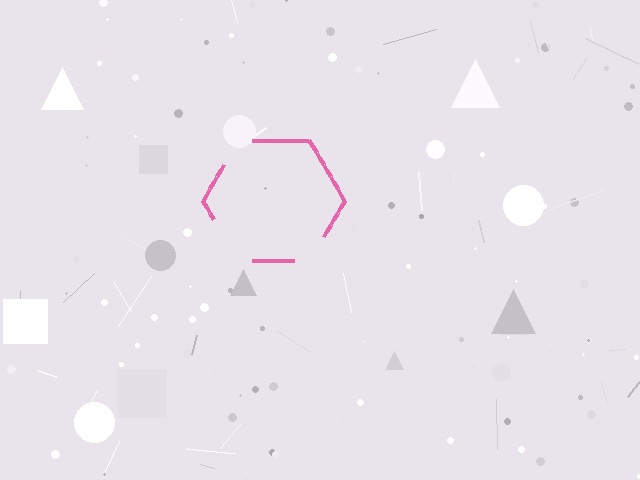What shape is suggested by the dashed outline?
The dashed outline suggests a hexagon.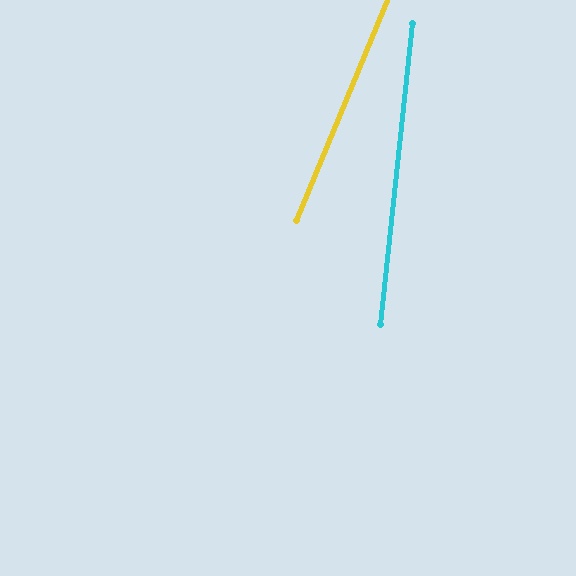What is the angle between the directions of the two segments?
Approximately 16 degrees.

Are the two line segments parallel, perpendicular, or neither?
Neither parallel nor perpendicular — they differ by about 16°.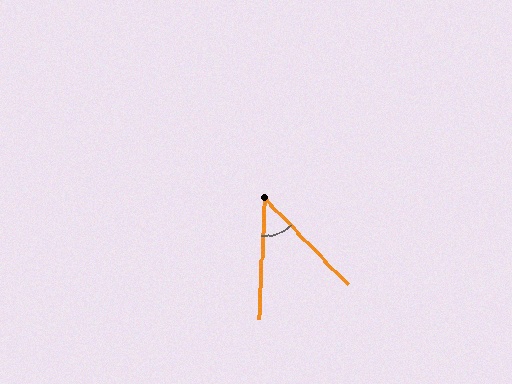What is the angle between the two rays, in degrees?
Approximately 47 degrees.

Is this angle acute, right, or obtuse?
It is acute.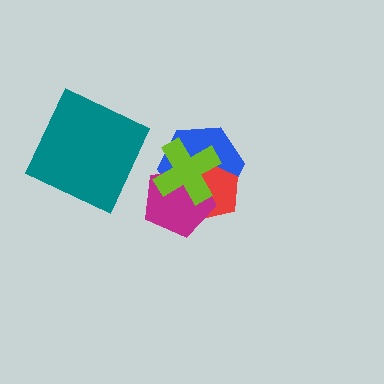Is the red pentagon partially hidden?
Yes, it is partially covered by another shape.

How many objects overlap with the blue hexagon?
3 objects overlap with the blue hexagon.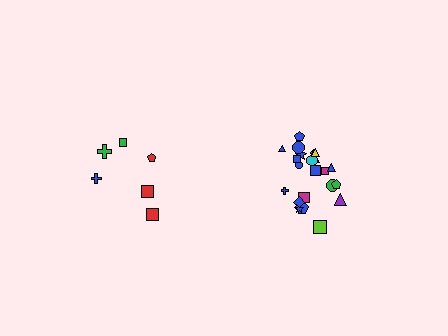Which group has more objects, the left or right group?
The right group.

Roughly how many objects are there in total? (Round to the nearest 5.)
Roughly 30 objects in total.